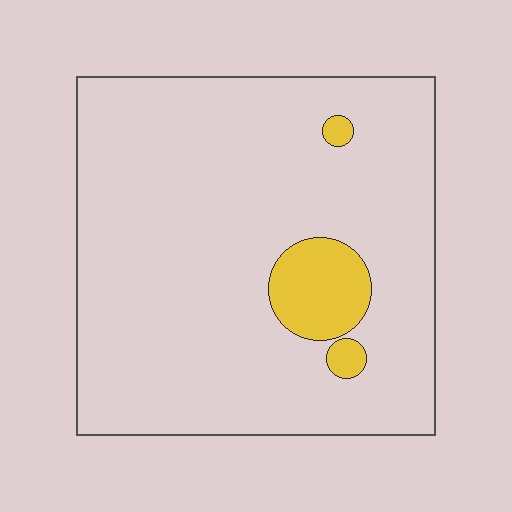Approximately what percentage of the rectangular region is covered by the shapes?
Approximately 10%.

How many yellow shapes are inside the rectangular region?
3.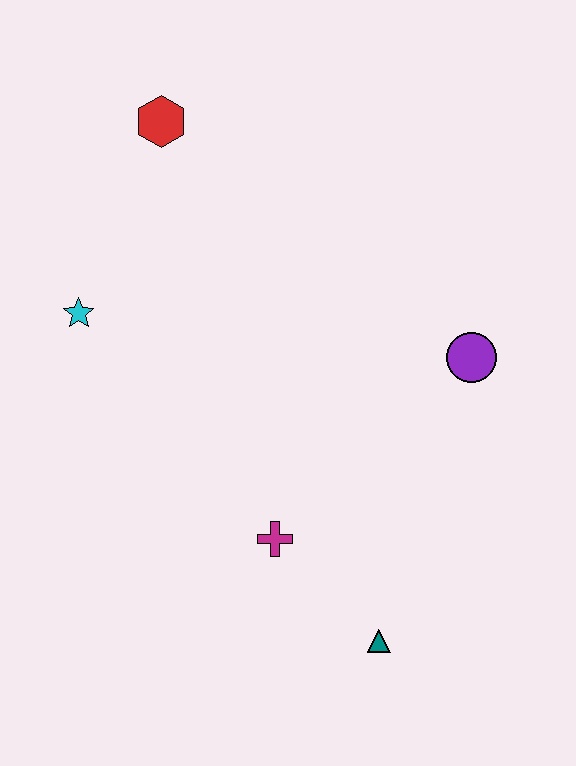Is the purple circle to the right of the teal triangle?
Yes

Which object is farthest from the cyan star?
The teal triangle is farthest from the cyan star.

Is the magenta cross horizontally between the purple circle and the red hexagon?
Yes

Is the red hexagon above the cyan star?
Yes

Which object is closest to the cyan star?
The red hexagon is closest to the cyan star.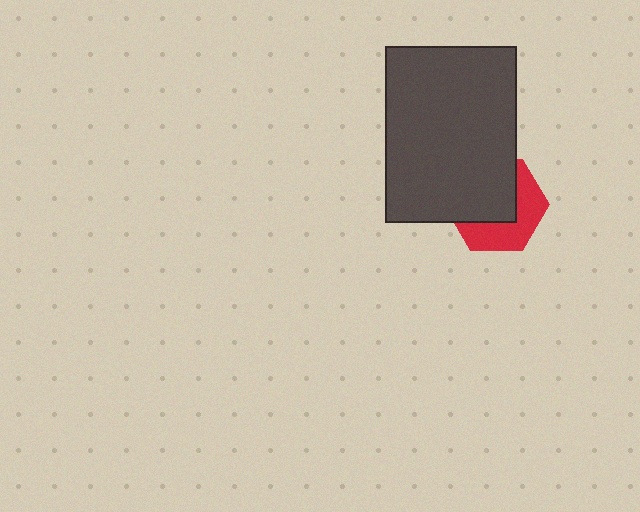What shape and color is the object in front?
The object in front is a dark gray rectangle.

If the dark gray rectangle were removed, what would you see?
You would see the complete red hexagon.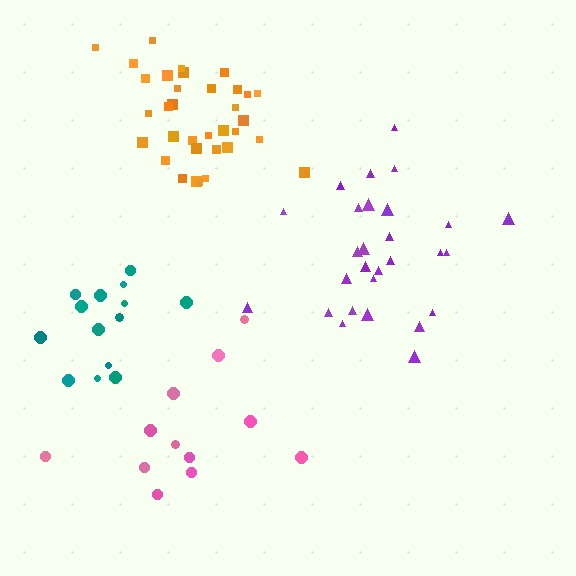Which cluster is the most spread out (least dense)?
Pink.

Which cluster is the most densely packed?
Orange.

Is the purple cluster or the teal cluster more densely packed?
Purple.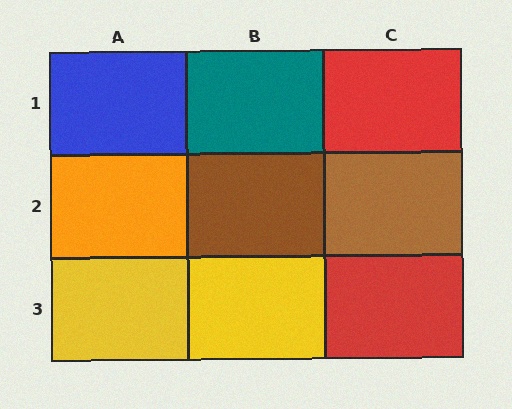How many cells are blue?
1 cell is blue.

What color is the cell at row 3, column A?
Yellow.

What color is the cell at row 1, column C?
Red.